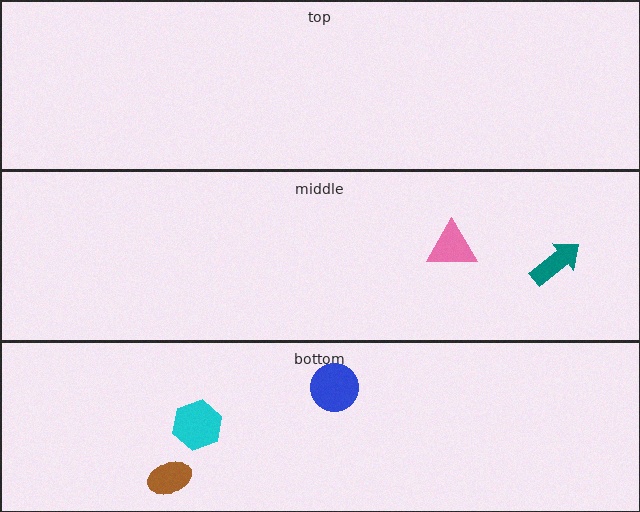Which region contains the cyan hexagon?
The bottom region.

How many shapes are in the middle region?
2.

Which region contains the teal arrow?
The middle region.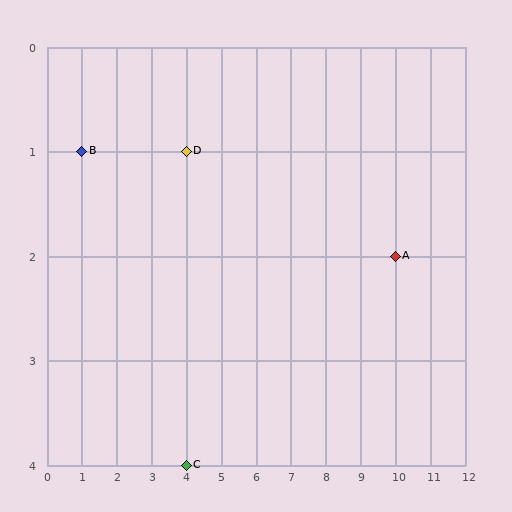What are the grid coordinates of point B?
Point B is at grid coordinates (1, 1).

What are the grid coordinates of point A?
Point A is at grid coordinates (10, 2).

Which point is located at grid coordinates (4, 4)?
Point C is at (4, 4).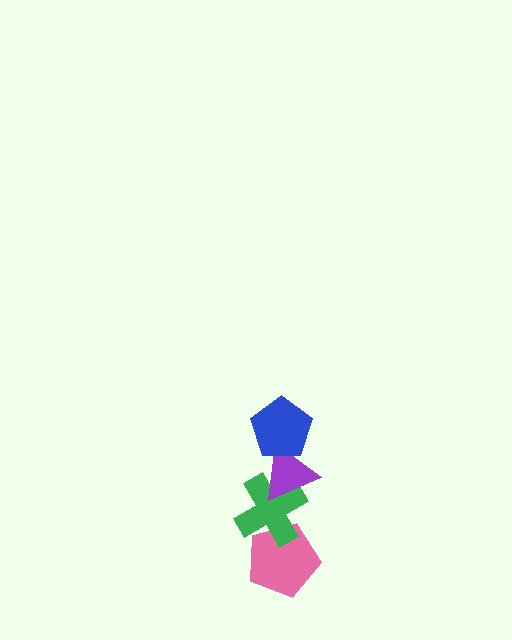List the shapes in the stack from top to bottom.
From top to bottom: the blue pentagon, the purple triangle, the green cross, the pink pentagon.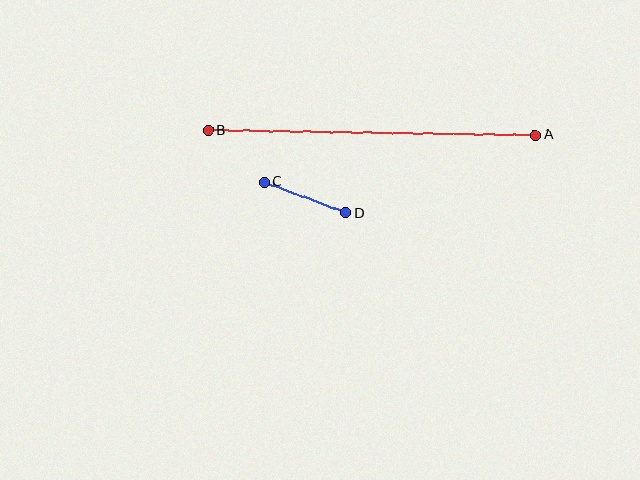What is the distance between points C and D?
The distance is approximately 87 pixels.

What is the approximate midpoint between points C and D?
The midpoint is at approximately (305, 197) pixels.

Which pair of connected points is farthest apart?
Points A and B are farthest apart.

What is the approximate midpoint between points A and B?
The midpoint is at approximately (372, 133) pixels.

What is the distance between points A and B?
The distance is approximately 327 pixels.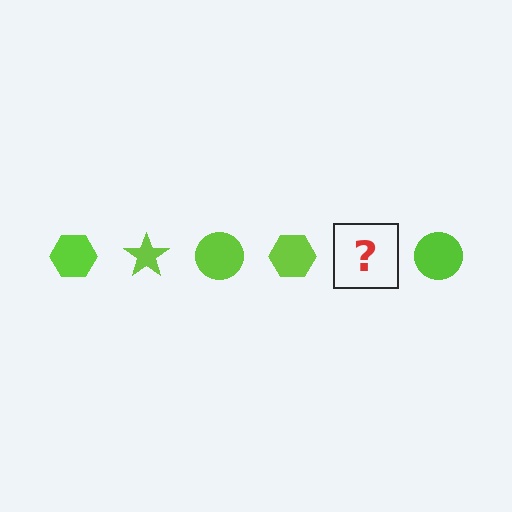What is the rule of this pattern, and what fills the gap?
The rule is that the pattern cycles through hexagon, star, circle shapes in lime. The gap should be filled with a lime star.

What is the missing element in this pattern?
The missing element is a lime star.